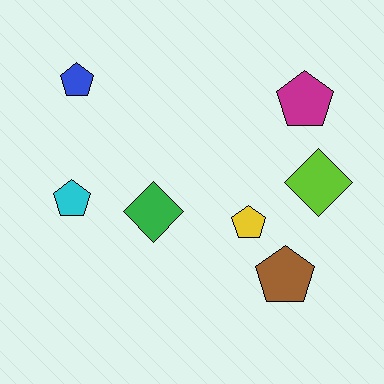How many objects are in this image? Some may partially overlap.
There are 7 objects.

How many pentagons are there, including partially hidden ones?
There are 5 pentagons.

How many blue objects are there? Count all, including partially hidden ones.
There is 1 blue object.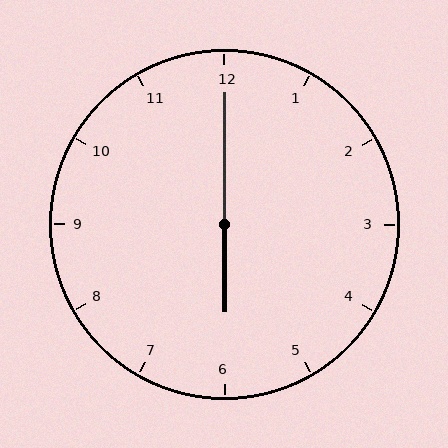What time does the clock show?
6:00.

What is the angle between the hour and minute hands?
Approximately 180 degrees.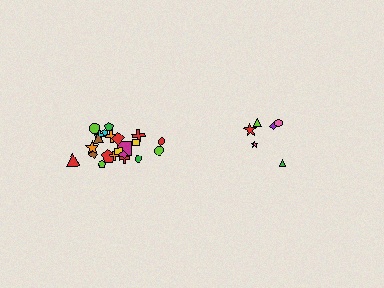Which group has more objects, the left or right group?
The left group.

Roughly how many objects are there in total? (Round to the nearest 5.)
Roughly 30 objects in total.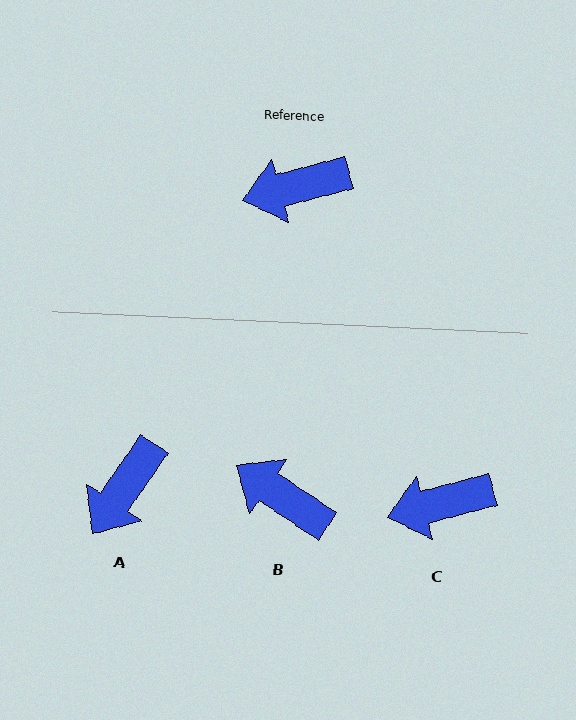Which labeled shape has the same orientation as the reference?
C.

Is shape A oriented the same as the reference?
No, it is off by about 41 degrees.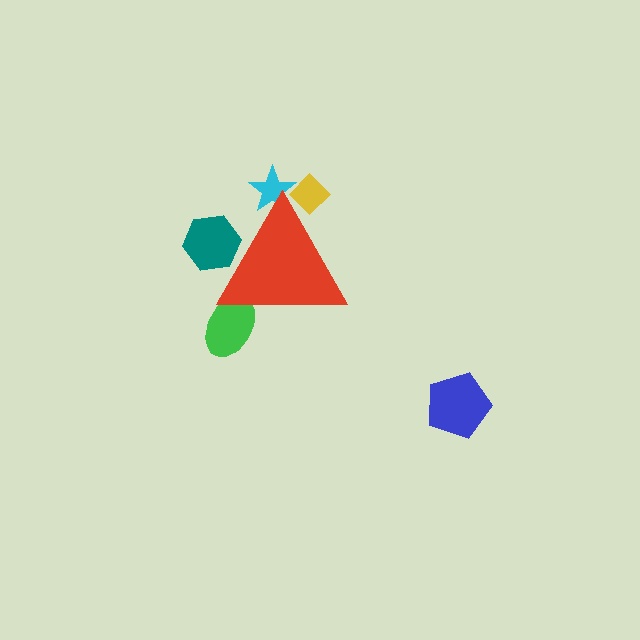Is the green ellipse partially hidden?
Yes, the green ellipse is partially hidden behind the red triangle.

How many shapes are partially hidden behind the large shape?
4 shapes are partially hidden.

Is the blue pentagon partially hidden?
No, the blue pentagon is fully visible.